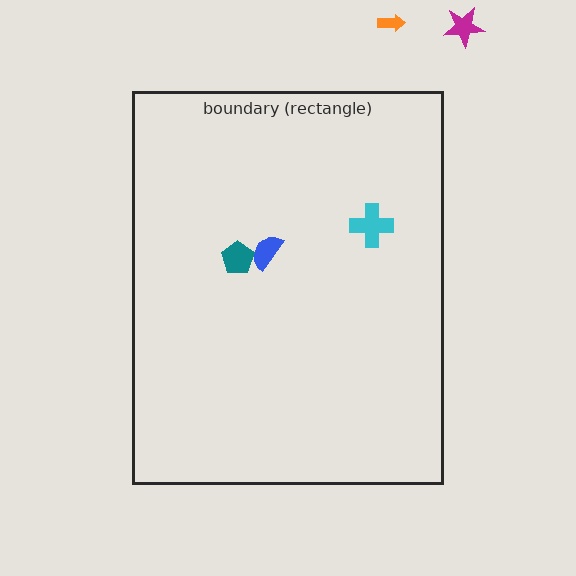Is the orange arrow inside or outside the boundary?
Outside.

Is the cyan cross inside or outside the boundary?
Inside.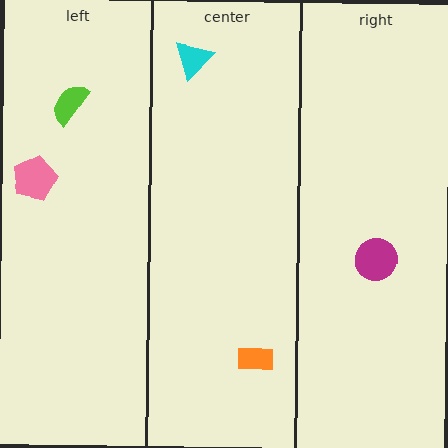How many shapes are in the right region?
1.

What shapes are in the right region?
The magenta circle.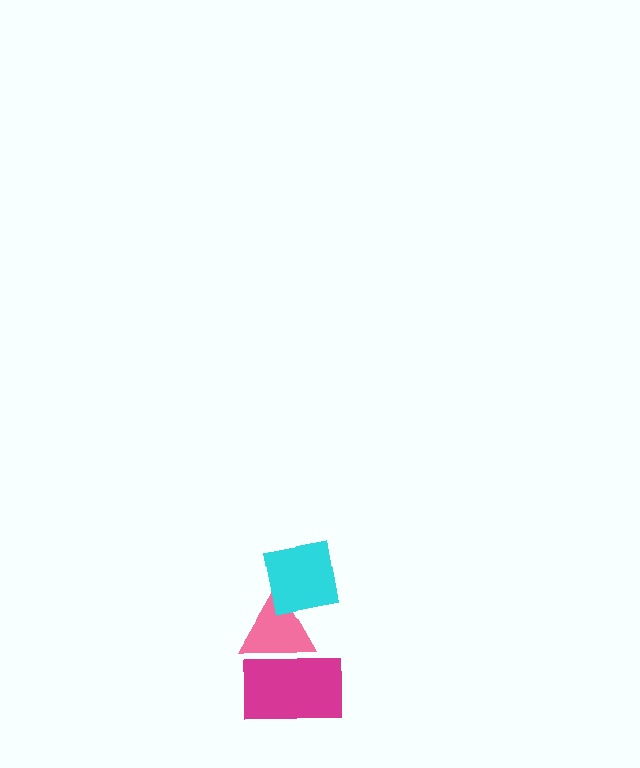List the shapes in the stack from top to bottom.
From top to bottom: the cyan square, the pink triangle, the magenta rectangle.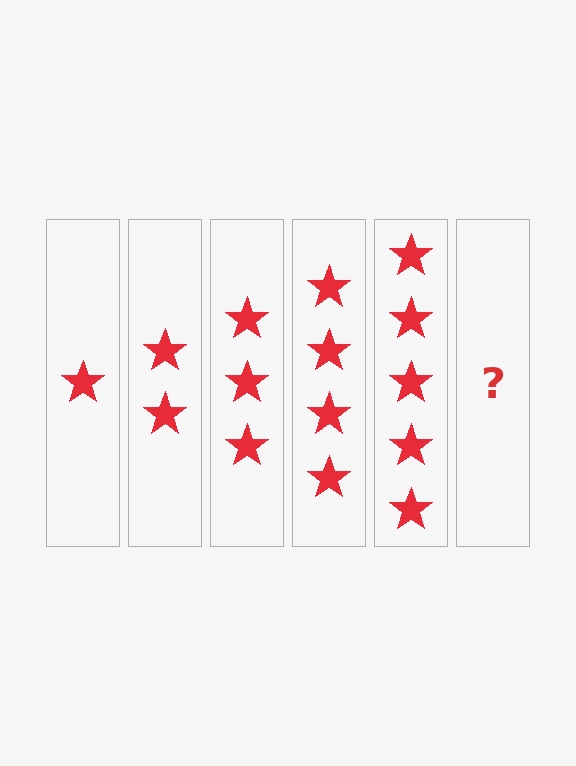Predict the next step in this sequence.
The next step is 6 stars.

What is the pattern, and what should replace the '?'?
The pattern is that each step adds one more star. The '?' should be 6 stars.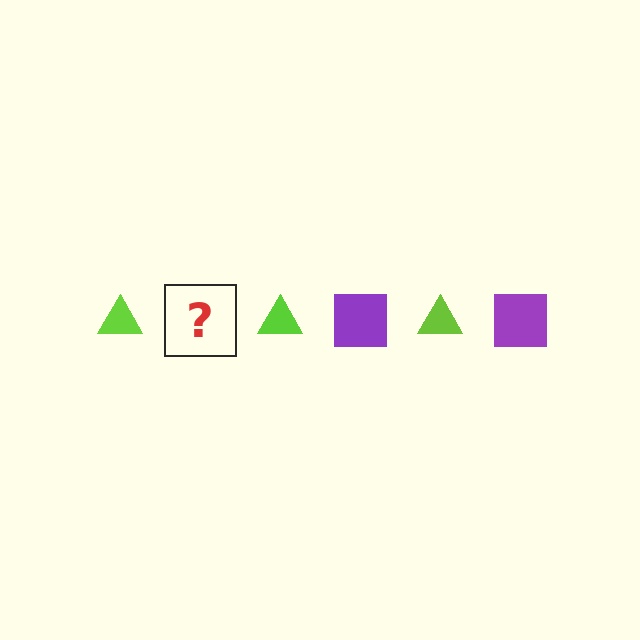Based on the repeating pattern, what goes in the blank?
The blank should be a purple square.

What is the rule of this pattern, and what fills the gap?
The rule is that the pattern alternates between lime triangle and purple square. The gap should be filled with a purple square.